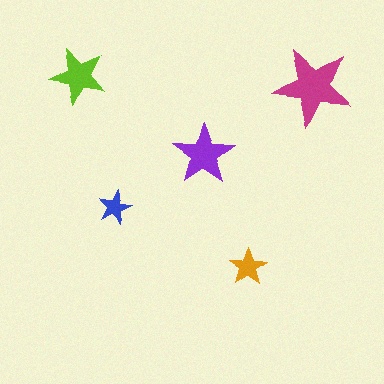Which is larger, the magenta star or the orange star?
The magenta one.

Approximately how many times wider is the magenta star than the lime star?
About 1.5 times wider.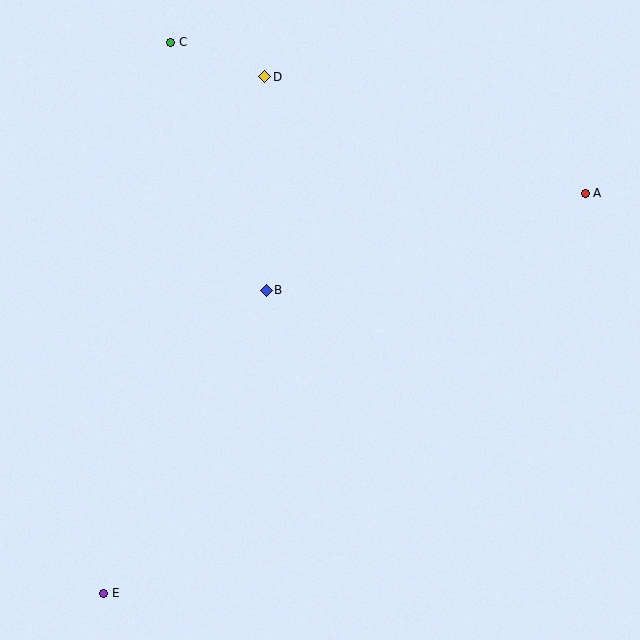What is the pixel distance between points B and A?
The distance between B and A is 334 pixels.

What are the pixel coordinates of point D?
Point D is at (265, 77).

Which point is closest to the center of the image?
Point B at (266, 290) is closest to the center.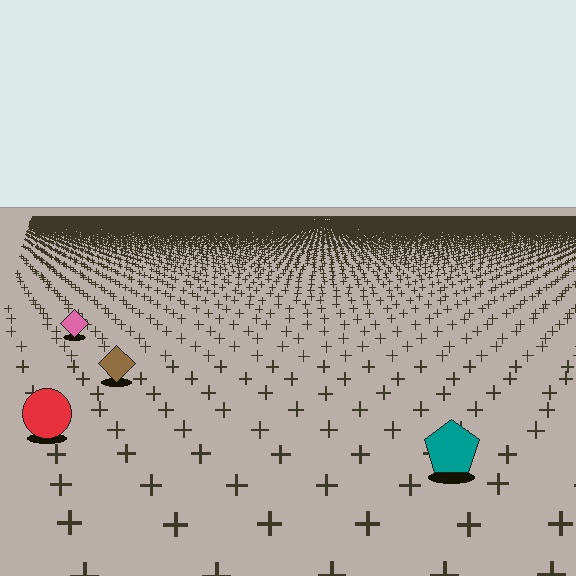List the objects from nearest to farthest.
From nearest to farthest: the teal pentagon, the red circle, the brown diamond, the pink diamond.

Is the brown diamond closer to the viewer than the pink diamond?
Yes. The brown diamond is closer — you can tell from the texture gradient: the ground texture is coarser near it.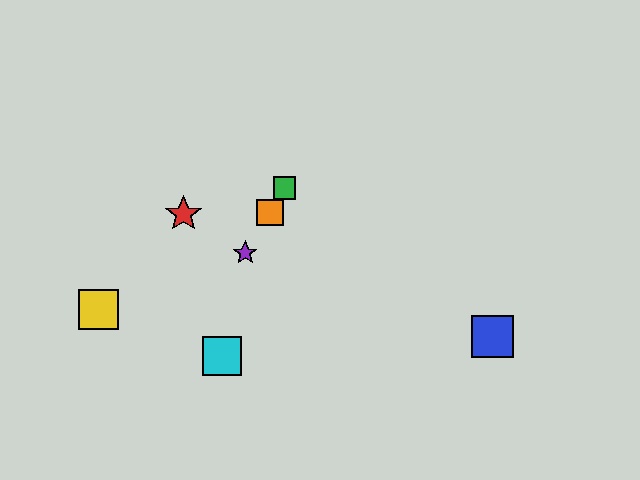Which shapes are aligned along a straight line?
The green square, the purple star, the orange square are aligned along a straight line.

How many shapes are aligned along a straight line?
3 shapes (the green square, the purple star, the orange square) are aligned along a straight line.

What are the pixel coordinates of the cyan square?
The cyan square is at (222, 356).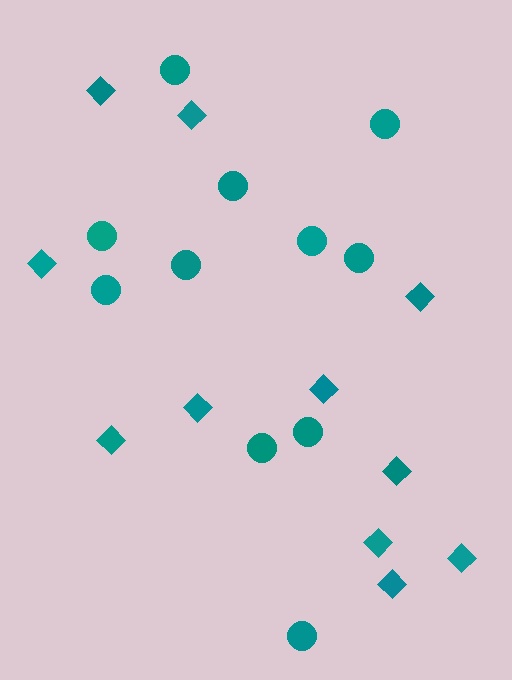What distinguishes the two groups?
There are 2 groups: one group of diamonds (11) and one group of circles (11).